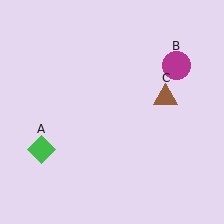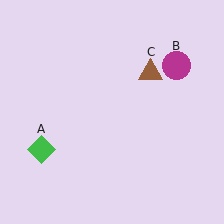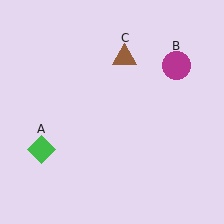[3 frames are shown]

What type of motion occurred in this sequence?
The brown triangle (object C) rotated counterclockwise around the center of the scene.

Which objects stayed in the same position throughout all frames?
Green diamond (object A) and magenta circle (object B) remained stationary.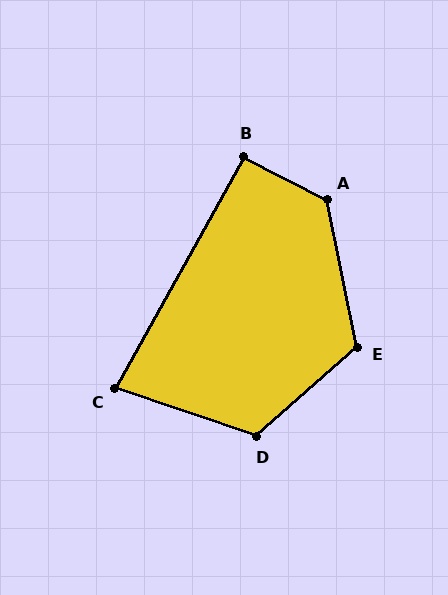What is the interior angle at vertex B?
Approximately 92 degrees (approximately right).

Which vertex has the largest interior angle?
A, at approximately 129 degrees.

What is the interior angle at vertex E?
Approximately 120 degrees (obtuse).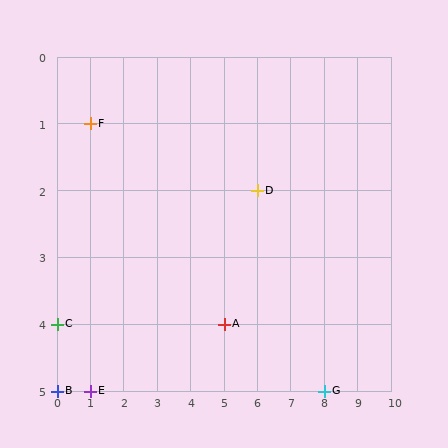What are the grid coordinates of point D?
Point D is at grid coordinates (6, 2).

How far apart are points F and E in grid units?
Points F and E are 4 rows apart.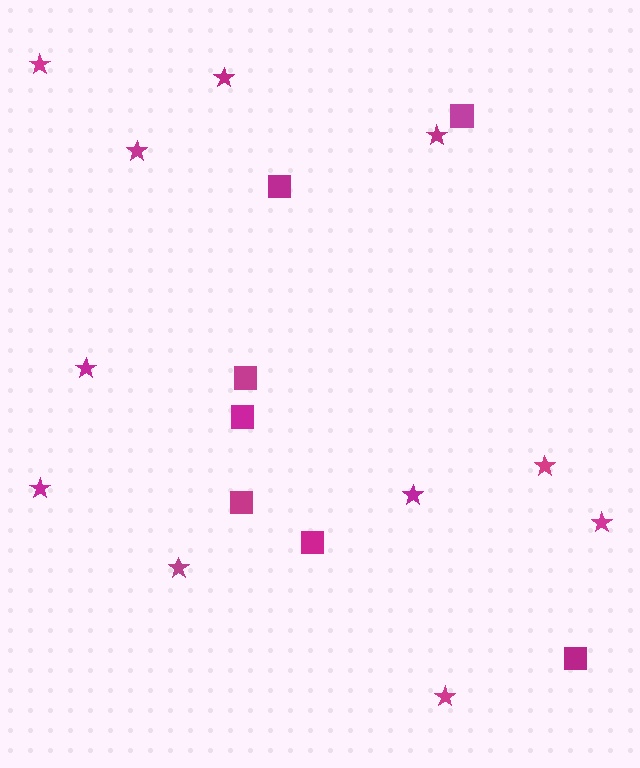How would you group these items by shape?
There are 2 groups: one group of squares (7) and one group of stars (11).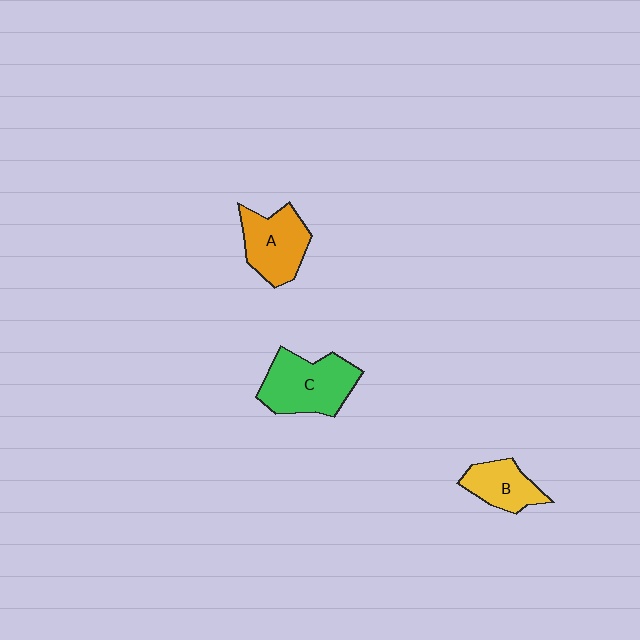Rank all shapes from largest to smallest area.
From largest to smallest: C (green), A (orange), B (yellow).